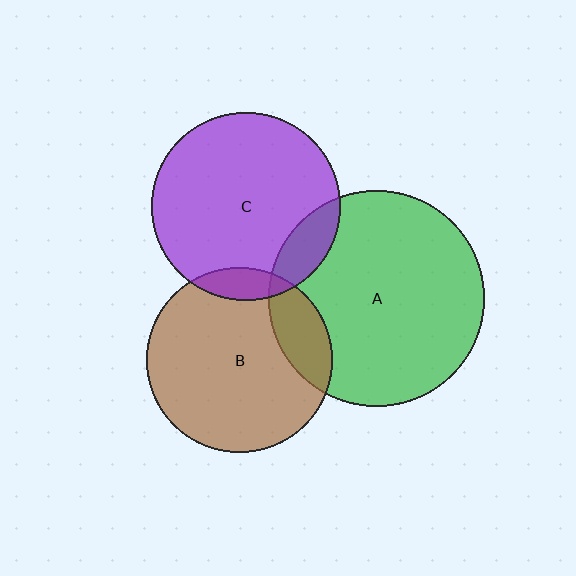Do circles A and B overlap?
Yes.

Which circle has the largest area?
Circle A (green).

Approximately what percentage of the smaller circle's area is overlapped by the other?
Approximately 15%.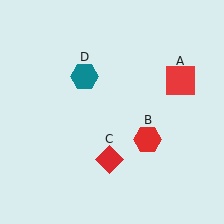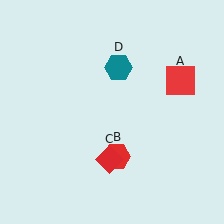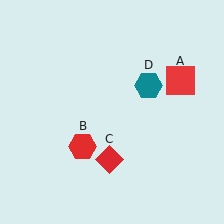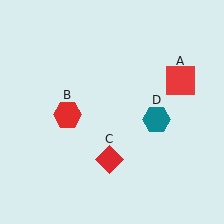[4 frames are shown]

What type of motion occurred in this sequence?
The red hexagon (object B), teal hexagon (object D) rotated clockwise around the center of the scene.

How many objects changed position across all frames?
2 objects changed position: red hexagon (object B), teal hexagon (object D).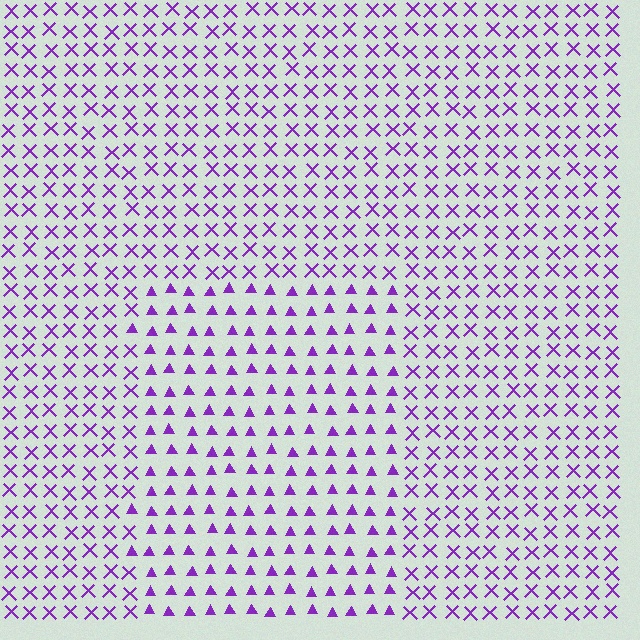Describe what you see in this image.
The image is filled with small purple elements arranged in a uniform grid. A rectangle-shaped region contains triangles, while the surrounding area contains X marks. The boundary is defined purely by the change in element shape.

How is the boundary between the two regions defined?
The boundary is defined by a change in element shape: triangles inside vs. X marks outside. All elements share the same color and spacing.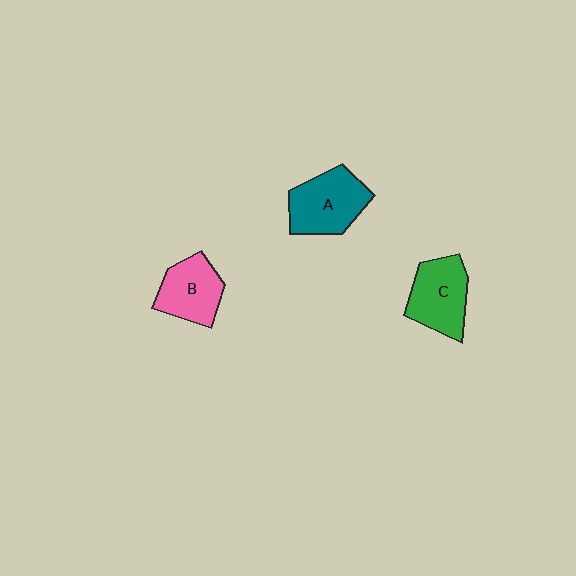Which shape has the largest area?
Shape A (teal).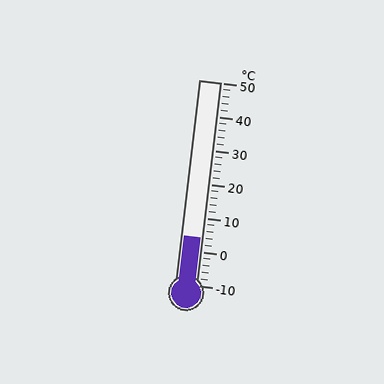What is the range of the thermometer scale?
The thermometer scale ranges from -10°C to 50°C.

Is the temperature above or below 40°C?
The temperature is below 40°C.